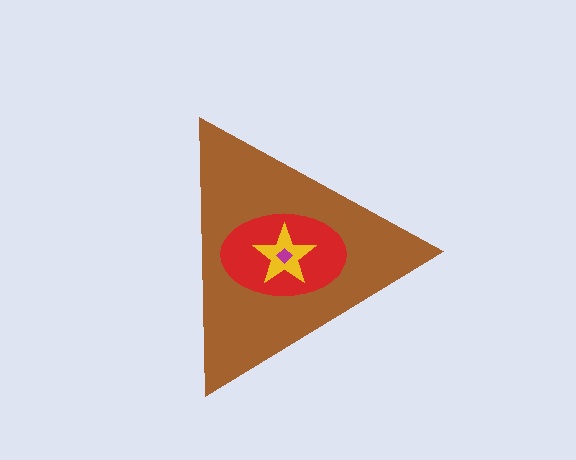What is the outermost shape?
The brown triangle.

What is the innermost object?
The magenta diamond.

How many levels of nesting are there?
4.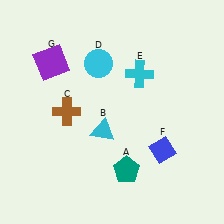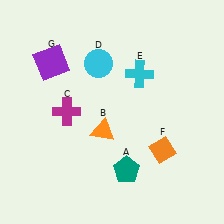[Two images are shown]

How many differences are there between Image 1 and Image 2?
There are 3 differences between the two images.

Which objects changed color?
B changed from cyan to orange. C changed from brown to magenta. F changed from blue to orange.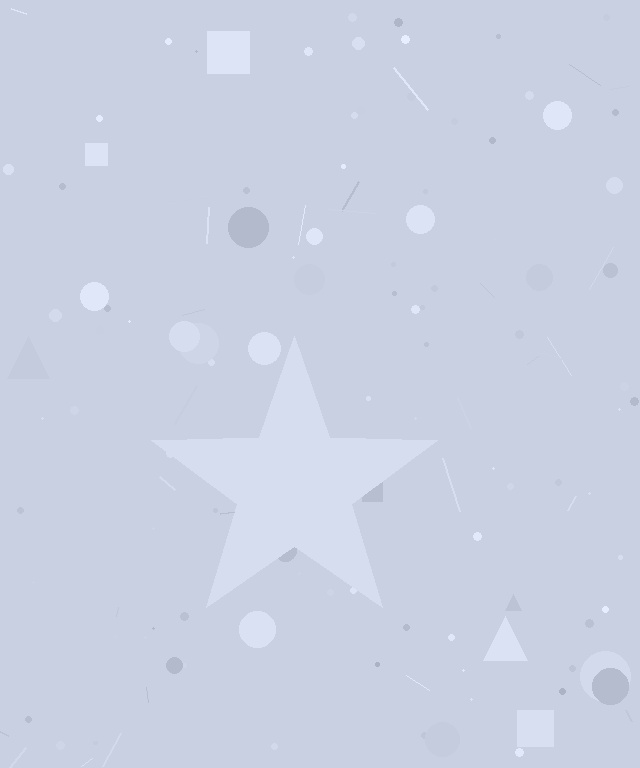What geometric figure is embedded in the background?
A star is embedded in the background.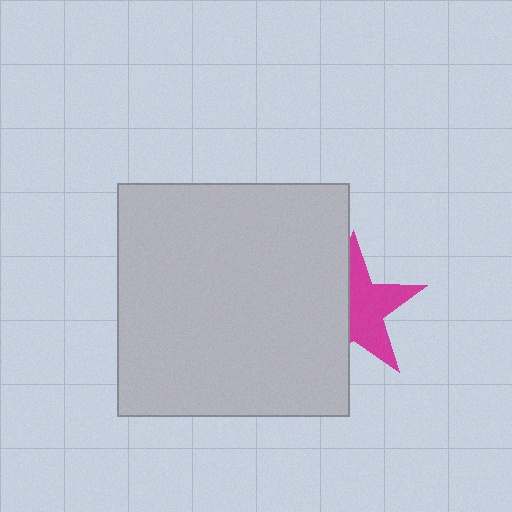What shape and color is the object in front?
The object in front is a light gray square.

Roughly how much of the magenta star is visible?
About half of it is visible (roughly 55%).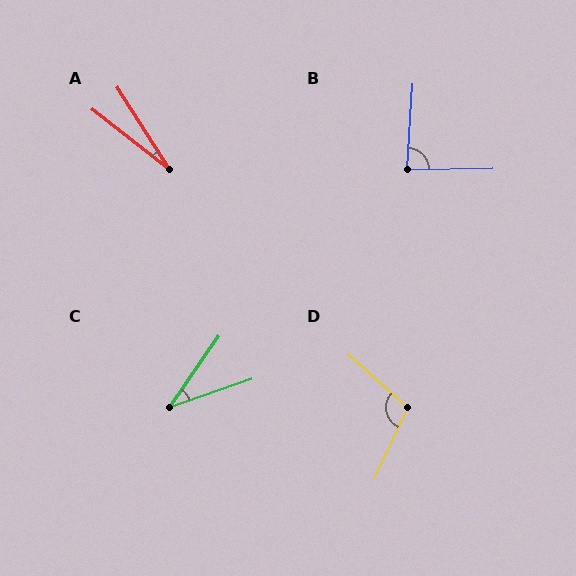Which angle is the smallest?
A, at approximately 20 degrees.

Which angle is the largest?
D, at approximately 107 degrees.